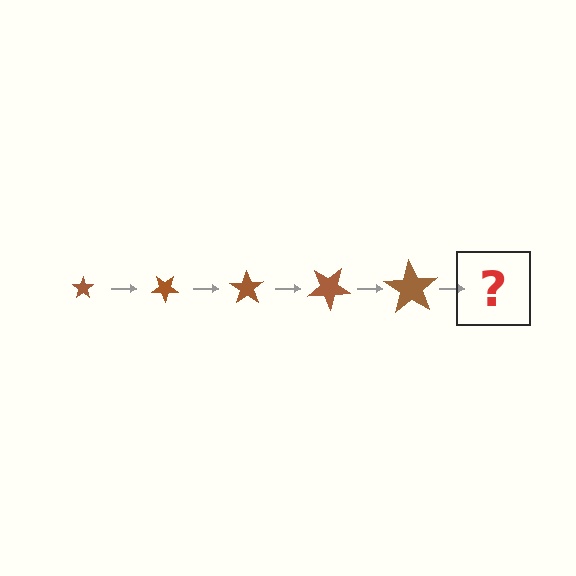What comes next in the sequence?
The next element should be a star, larger than the previous one and rotated 175 degrees from the start.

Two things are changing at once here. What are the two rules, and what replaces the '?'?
The two rules are that the star grows larger each step and it rotates 35 degrees each step. The '?' should be a star, larger than the previous one and rotated 175 degrees from the start.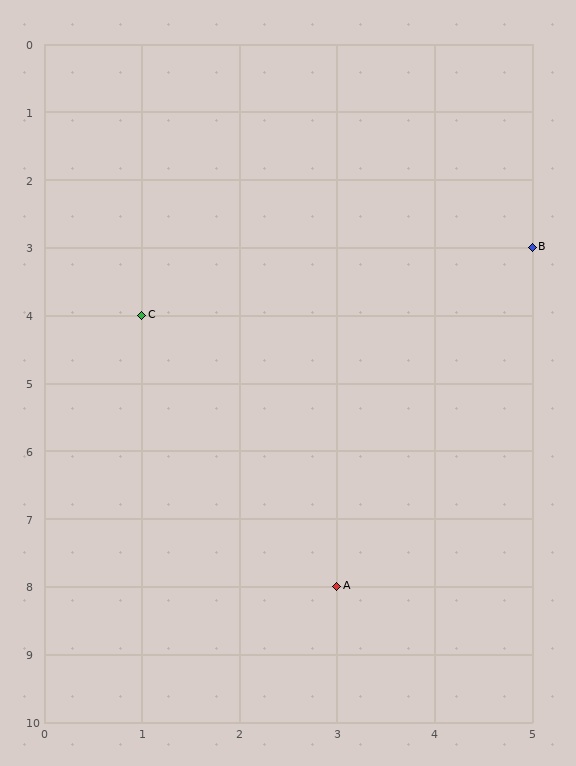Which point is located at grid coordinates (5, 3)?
Point B is at (5, 3).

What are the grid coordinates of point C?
Point C is at grid coordinates (1, 4).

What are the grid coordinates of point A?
Point A is at grid coordinates (3, 8).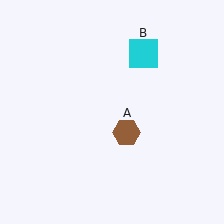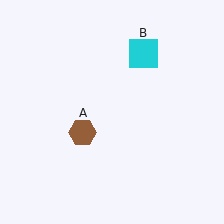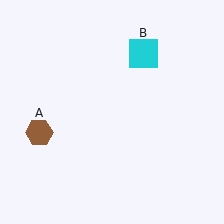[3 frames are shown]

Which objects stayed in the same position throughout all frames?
Cyan square (object B) remained stationary.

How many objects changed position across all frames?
1 object changed position: brown hexagon (object A).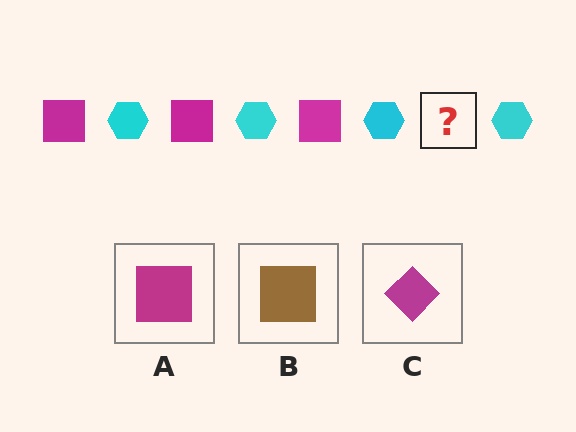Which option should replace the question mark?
Option A.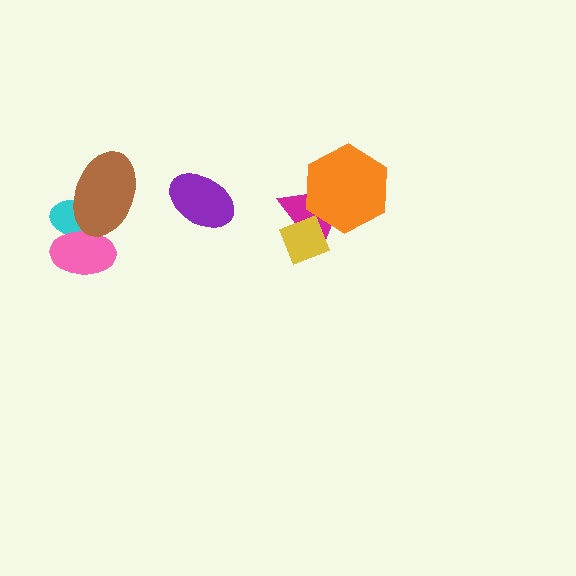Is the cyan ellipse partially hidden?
Yes, it is partially covered by another shape.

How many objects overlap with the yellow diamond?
1 object overlaps with the yellow diamond.